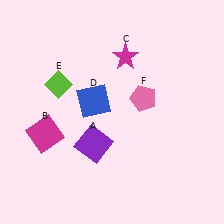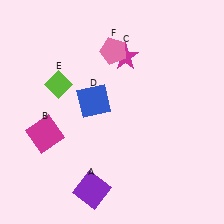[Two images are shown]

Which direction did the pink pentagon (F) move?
The pink pentagon (F) moved up.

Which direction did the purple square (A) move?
The purple square (A) moved down.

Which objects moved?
The objects that moved are: the purple square (A), the pink pentagon (F).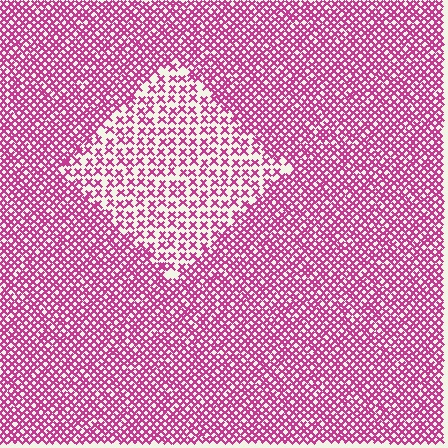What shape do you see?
I see a diamond.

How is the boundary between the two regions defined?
The boundary is defined by a change in element density (approximately 1.9x ratio). All elements are the same color, size, and shape.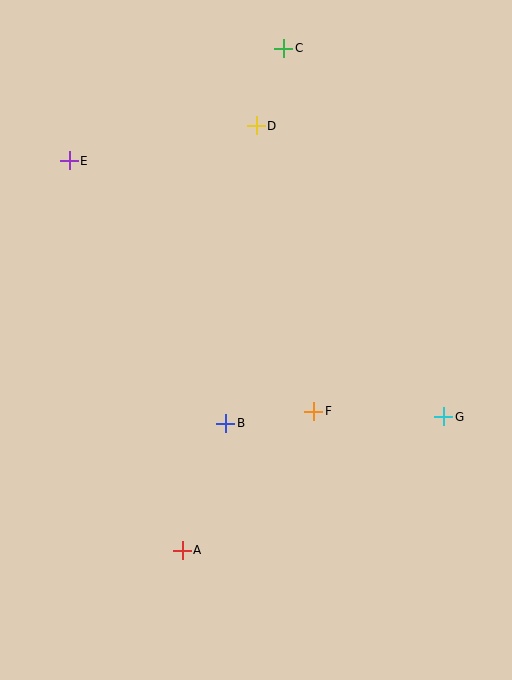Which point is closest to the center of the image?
Point B at (226, 423) is closest to the center.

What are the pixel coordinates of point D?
Point D is at (256, 126).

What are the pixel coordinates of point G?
Point G is at (444, 417).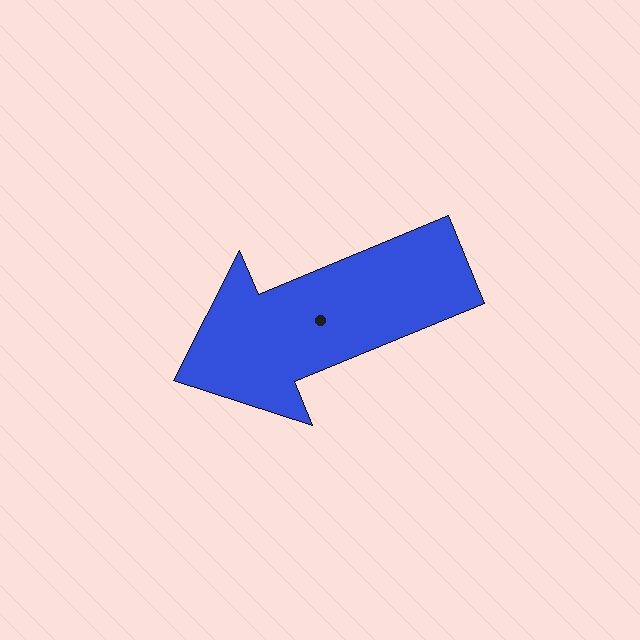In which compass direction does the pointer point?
West.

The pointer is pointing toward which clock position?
Roughly 8 o'clock.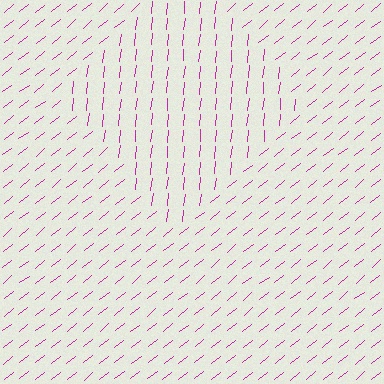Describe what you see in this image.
The image is filled with small magenta line segments. A diamond region in the image has lines oriented differently from the surrounding lines, creating a visible texture boundary.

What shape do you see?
I see a diamond.